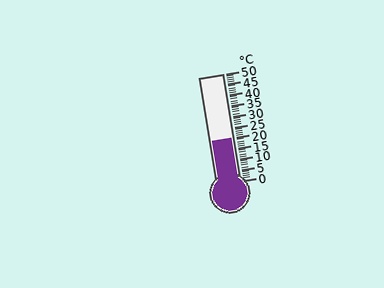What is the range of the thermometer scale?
The thermometer scale ranges from 0°C to 50°C.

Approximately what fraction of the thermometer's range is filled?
The thermometer is filled to approximately 40% of its range.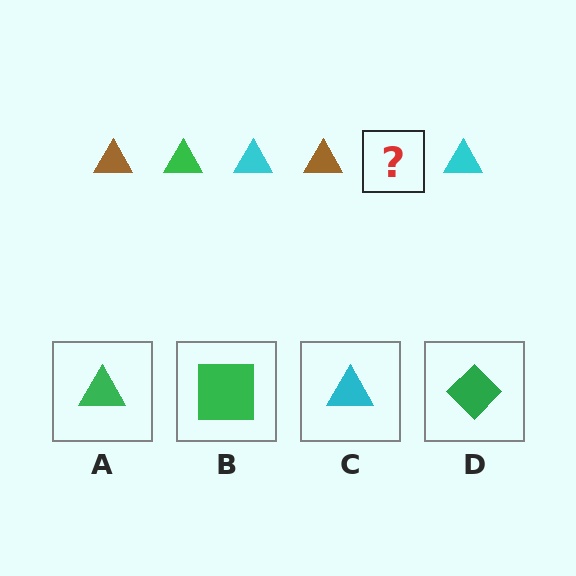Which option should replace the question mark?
Option A.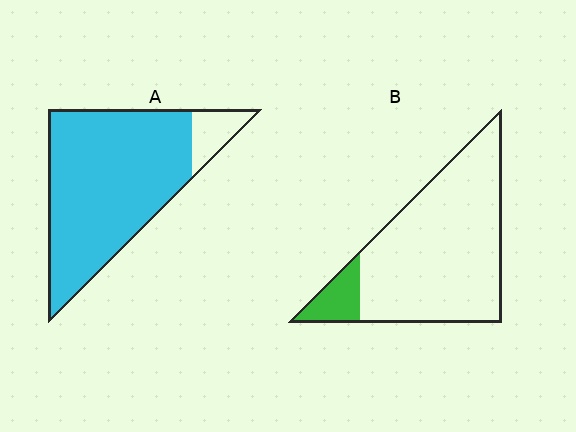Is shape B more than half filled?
No.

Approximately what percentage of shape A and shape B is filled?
A is approximately 90% and B is approximately 10%.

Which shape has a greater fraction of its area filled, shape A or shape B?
Shape A.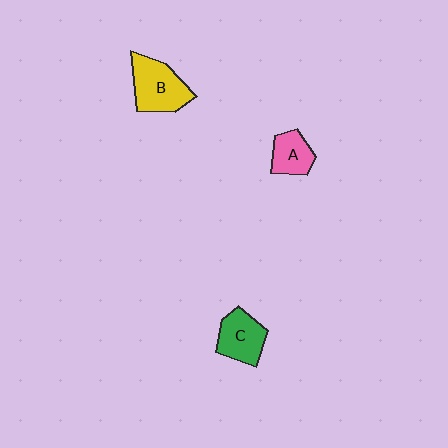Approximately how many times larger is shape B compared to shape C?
Approximately 1.3 times.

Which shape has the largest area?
Shape B (yellow).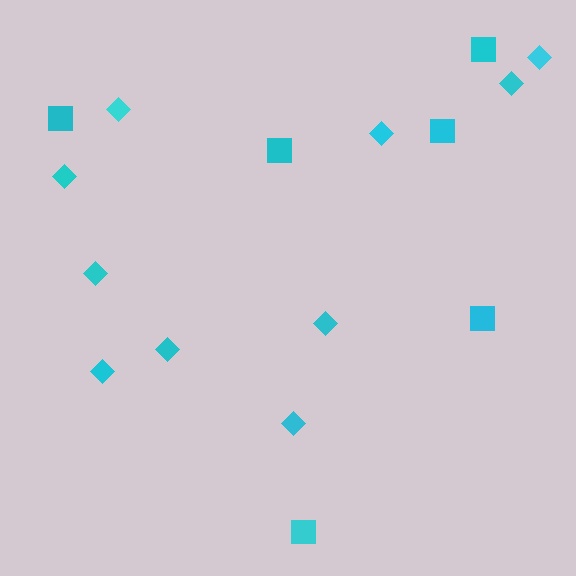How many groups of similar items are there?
There are 2 groups: one group of diamonds (10) and one group of squares (6).